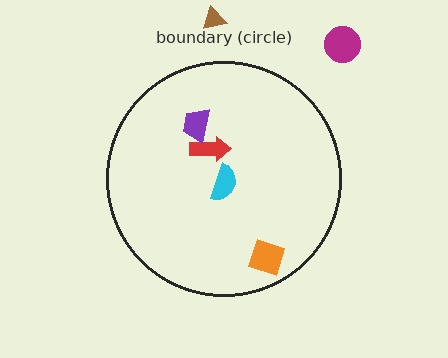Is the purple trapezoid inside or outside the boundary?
Inside.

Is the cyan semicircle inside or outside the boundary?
Inside.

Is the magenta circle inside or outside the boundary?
Outside.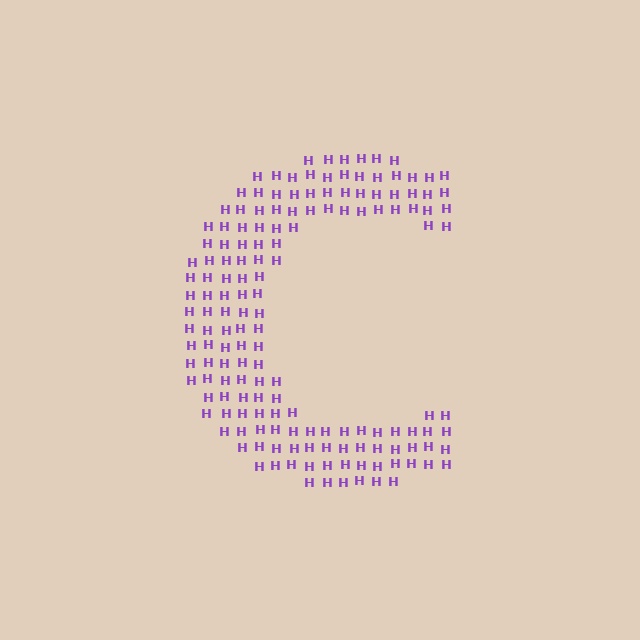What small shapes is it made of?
It is made of small letter H's.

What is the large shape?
The large shape is the letter C.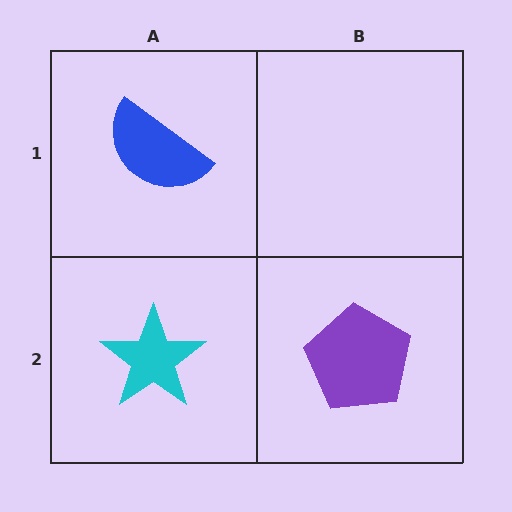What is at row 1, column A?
A blue semicircle.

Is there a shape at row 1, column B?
No, that cell is empty.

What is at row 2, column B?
A purple pentagon.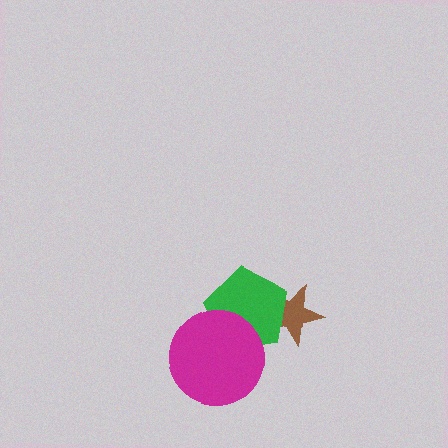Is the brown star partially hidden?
Yes, it is partially covered by another shape.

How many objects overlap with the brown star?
1 object overlaps with the brown star.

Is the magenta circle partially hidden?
No, no other shape covers it.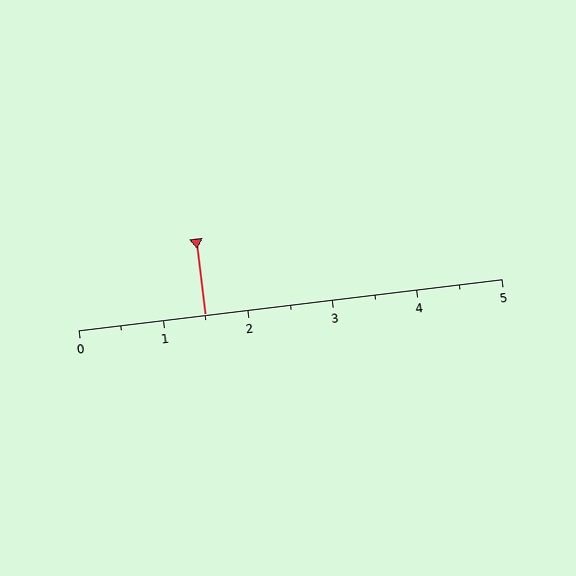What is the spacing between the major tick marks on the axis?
The major ticks are spaced 1 apart.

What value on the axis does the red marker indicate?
The marker indicates approximately 1.5.